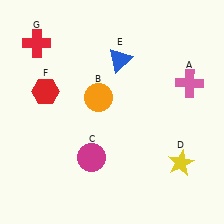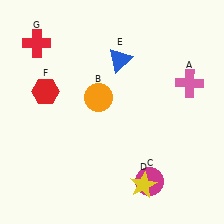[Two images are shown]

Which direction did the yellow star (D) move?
The yellow star (D) moved left.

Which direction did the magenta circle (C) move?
The magenta circle (C) moved right.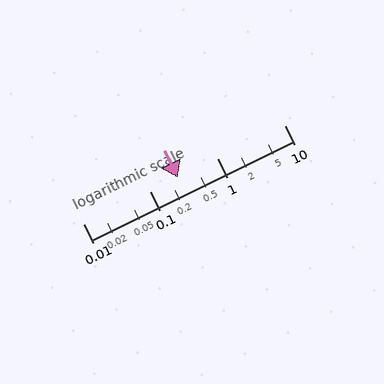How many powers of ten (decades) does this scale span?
The scale spans 3 decades, from 0.01 to 10.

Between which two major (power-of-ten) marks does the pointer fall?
The pointer is between 0.1 and 1.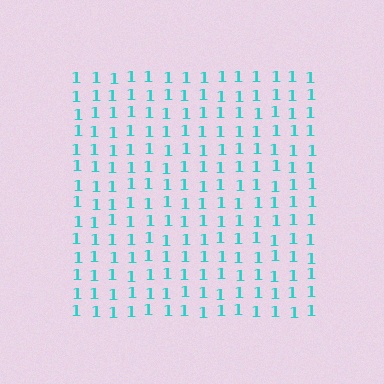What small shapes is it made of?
It is made of small digit 1's.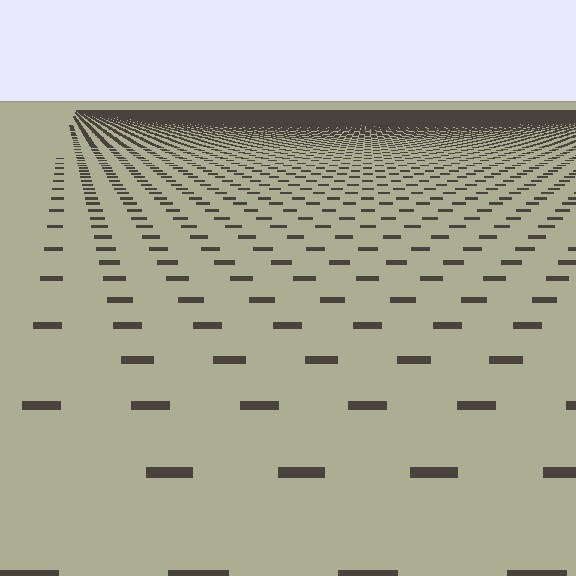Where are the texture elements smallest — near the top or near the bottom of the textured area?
Near the top.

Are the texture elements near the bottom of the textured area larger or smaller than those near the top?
Larger. Near the bottom, elements are closer to the viewer and appear at a bigger on-screen size.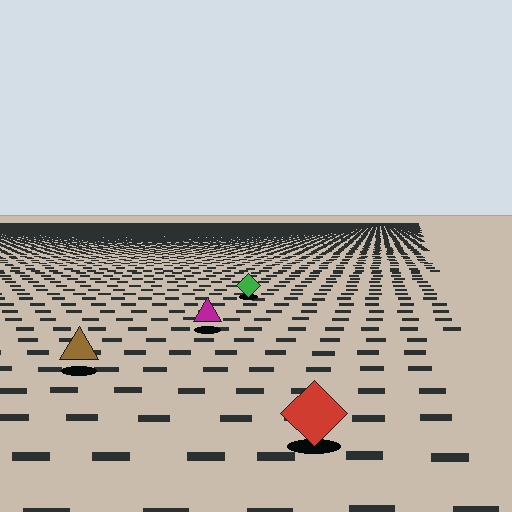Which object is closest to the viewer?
The red diamond is closest. The texture marks near it are larger and more spread out.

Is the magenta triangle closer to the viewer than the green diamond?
Yes. The magenta triangle is closer — you can tell from the texture gradient: the ground texture is coarser near it.